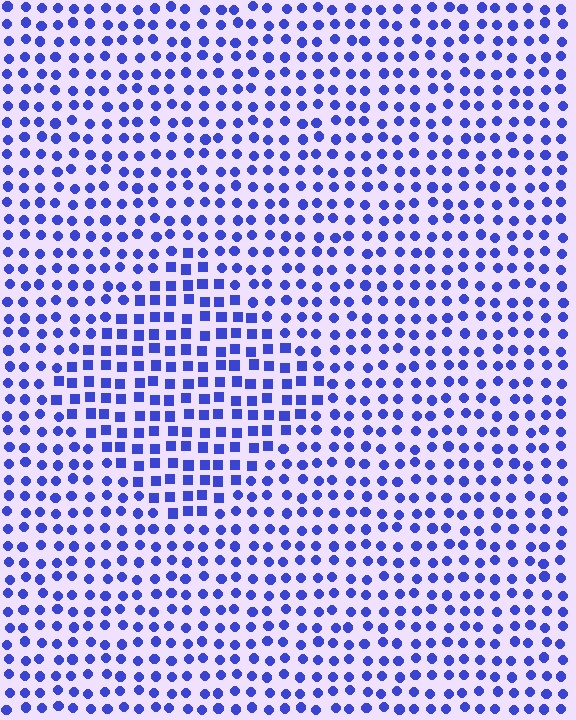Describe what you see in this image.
The image is filled with small blue elements arranged in a uniform grid. A diamond-shaped region contains squares, while the surrounding area contains circles. The boundary is defined purely by the change in element shape.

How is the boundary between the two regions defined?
The boundary is defined by a change in element shape: squares inside vs. circles outside. All elements share the same color and spacing.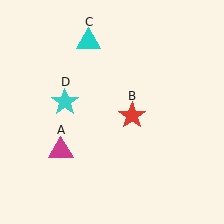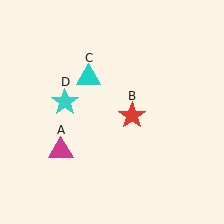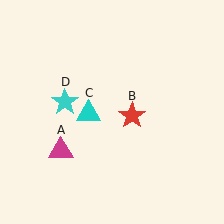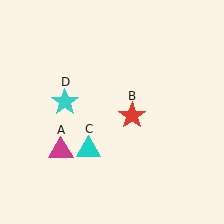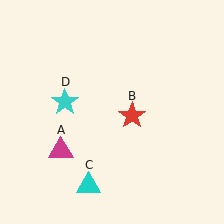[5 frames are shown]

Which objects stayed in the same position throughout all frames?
Magenta triangle (object A) and red star (object B) and cyan star (object D) remained stationary.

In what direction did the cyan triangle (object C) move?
The cyan triangle (object C) moved down.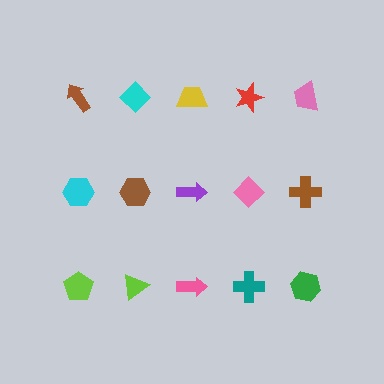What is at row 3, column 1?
A lime pentagon.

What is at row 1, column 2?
A cyan diamond.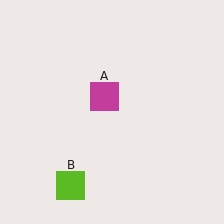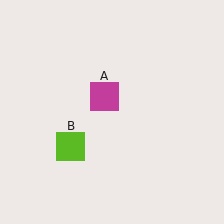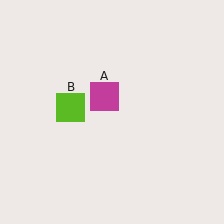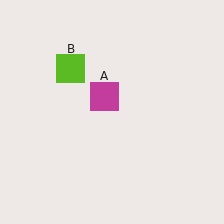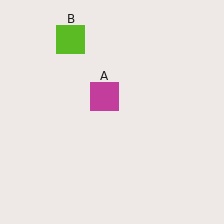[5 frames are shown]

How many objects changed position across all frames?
1 object changed position: lime square (object B).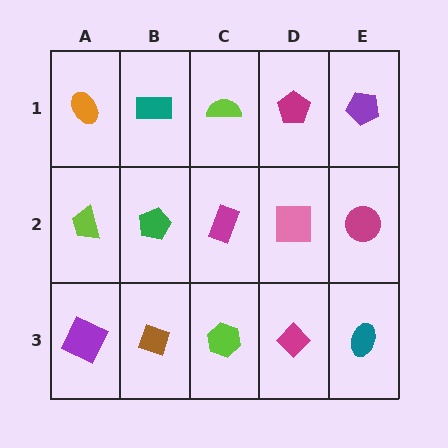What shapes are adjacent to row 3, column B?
A green pentagon (row 2, column B), a purple square (row 3, column A), a lime hexagon (row 3, column C).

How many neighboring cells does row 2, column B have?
4.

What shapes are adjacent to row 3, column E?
A magenta circle (row 2, column E), a magenta diamond (row 3, column D).